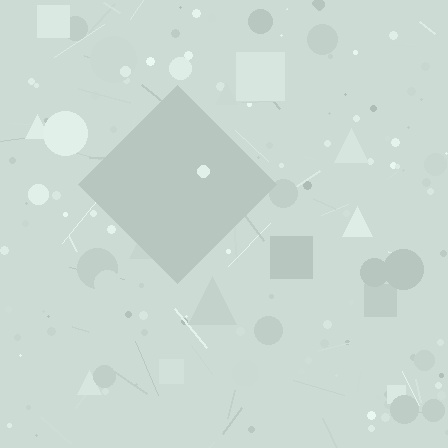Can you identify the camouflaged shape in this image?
The camouflaged shape is a diamond.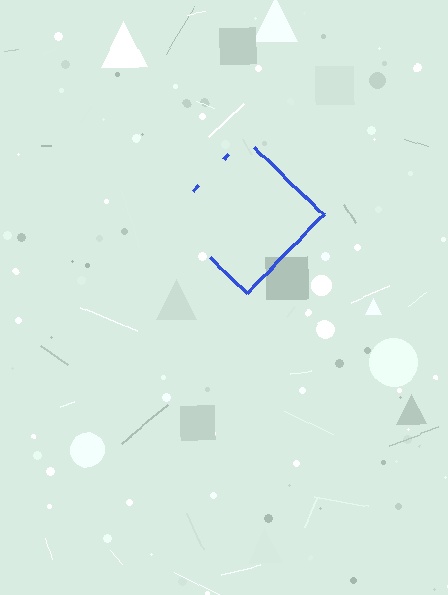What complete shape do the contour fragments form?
The contour fragments form a diamond.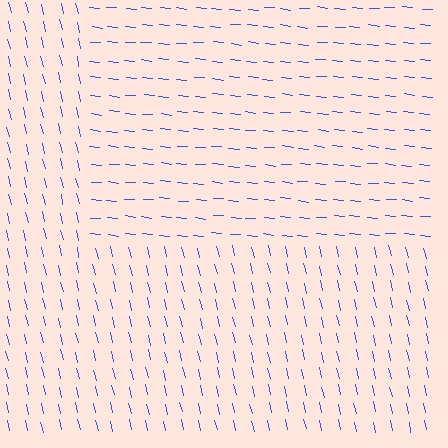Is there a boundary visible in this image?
Yes, there is a texture boundary formed by a change in line orientation.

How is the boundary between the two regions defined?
The boundary is defined purely by a change in line orientation (approximately 71 degrees difference). All lines are the same color and thickness.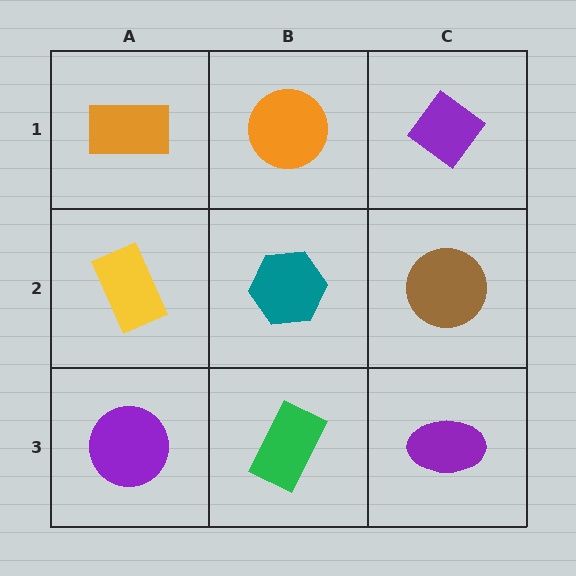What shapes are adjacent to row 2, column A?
An orange rectangle (row 1, column A), a purple circle (row 3, column A), a teal hexagon (row 2, column B).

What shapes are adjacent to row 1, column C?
A brown circle (row 2, column C), an orange circle (row 1, column B).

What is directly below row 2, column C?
A purple ellipse.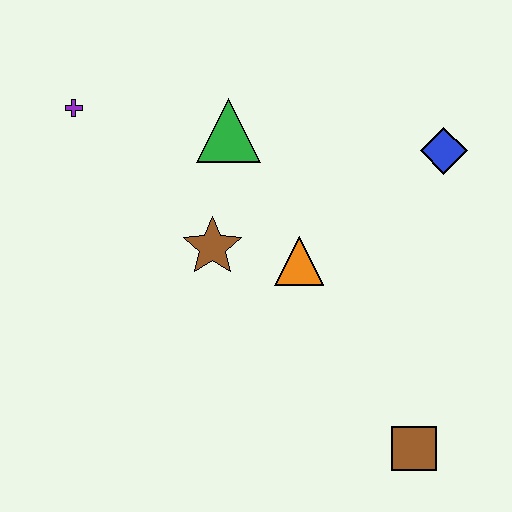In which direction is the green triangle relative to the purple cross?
The green triangle is to the right of the purple cross.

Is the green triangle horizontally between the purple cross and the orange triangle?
Yes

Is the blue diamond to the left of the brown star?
No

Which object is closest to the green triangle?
The brown star is closest to the green triangle.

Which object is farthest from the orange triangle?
The purple cross is farthest from the orange triangle.